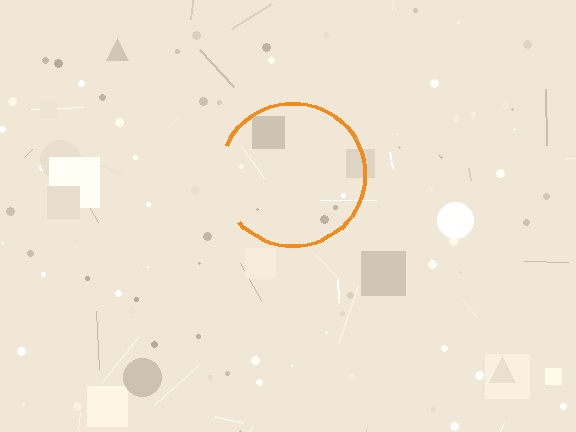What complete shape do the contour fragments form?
The contour fragments form a circle.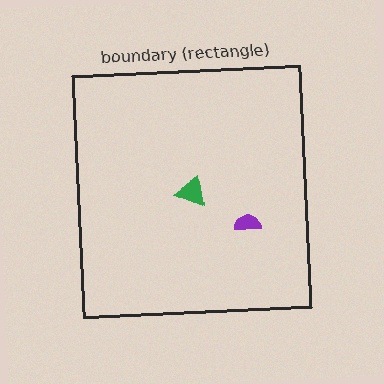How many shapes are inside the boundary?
2 inside, 0 outside.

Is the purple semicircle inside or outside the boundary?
Inside.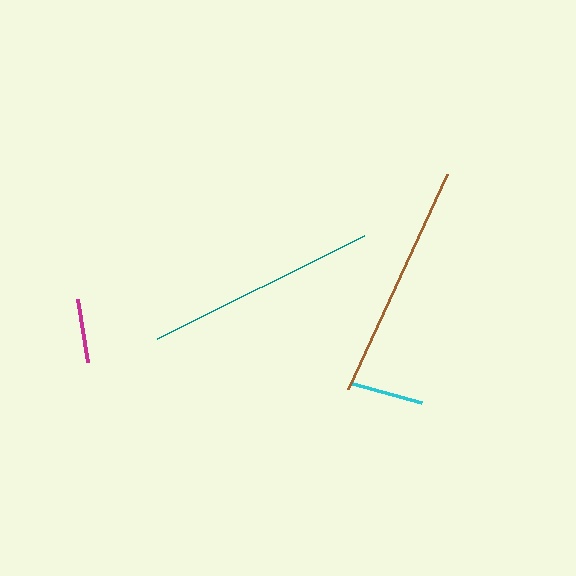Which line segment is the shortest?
The magenta line is the shortest at approximately 64 pixels.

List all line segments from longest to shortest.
From longest to shortest: brown, teal, cyan, magenta.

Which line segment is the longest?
The brown line is the longest at approximately 236 pixels.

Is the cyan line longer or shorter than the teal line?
The teal line is longer than the cyan line.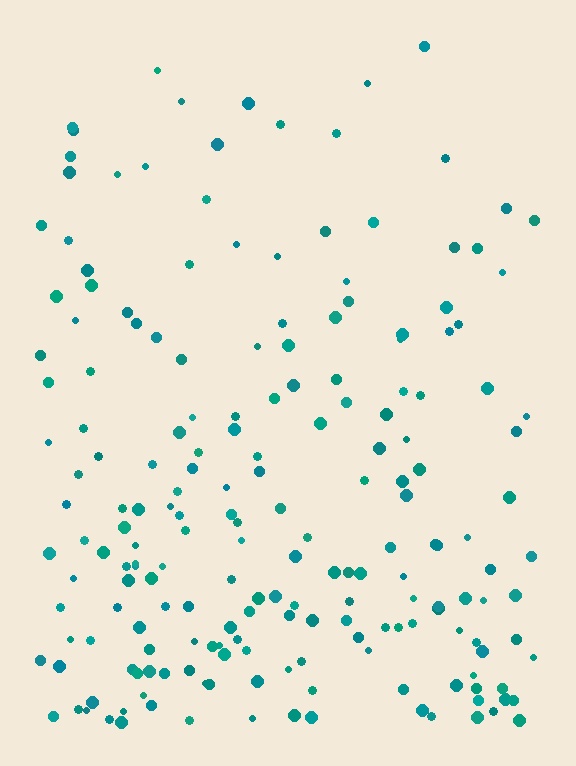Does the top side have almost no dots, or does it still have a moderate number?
Still a moderate number, just noticeably fewer than the bottom.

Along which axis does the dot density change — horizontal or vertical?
Vertical.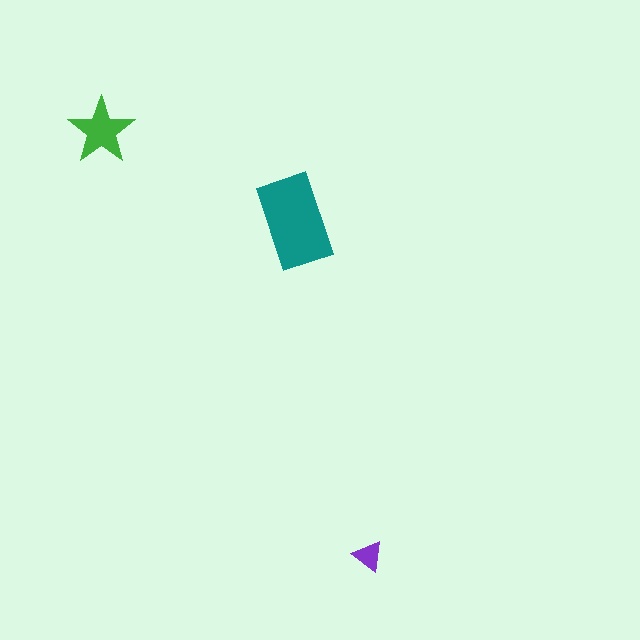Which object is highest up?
The green star is topmost.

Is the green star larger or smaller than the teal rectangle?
Smaller.